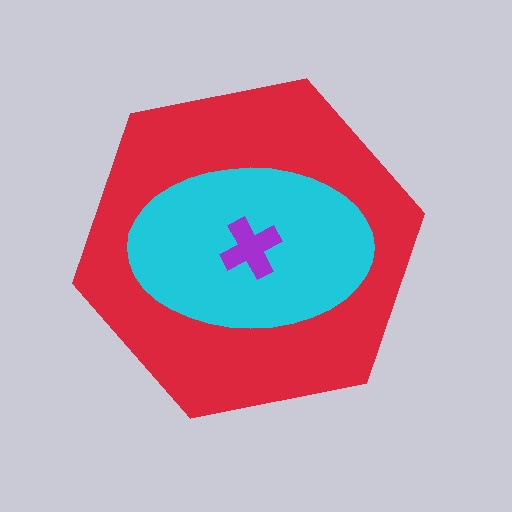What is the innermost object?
The purple cross.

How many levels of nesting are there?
3.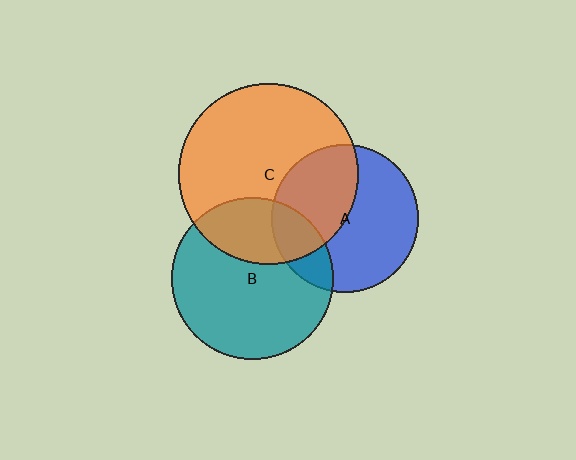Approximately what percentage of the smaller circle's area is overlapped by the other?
Approximately 20%.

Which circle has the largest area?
Circle C (orange).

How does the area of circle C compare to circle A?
Approximately 1.5 times.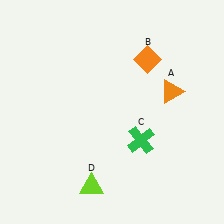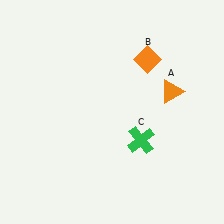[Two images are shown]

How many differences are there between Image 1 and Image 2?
There is 1 difference between the two images.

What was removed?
The lime triangle (D) was removed in Image 2.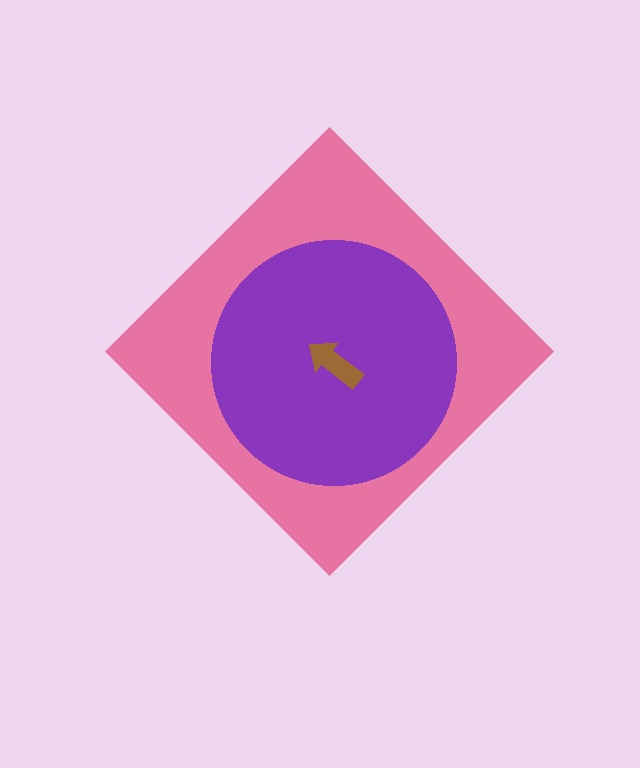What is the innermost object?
The brown arrow.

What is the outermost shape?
The pink diamond.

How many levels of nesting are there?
3.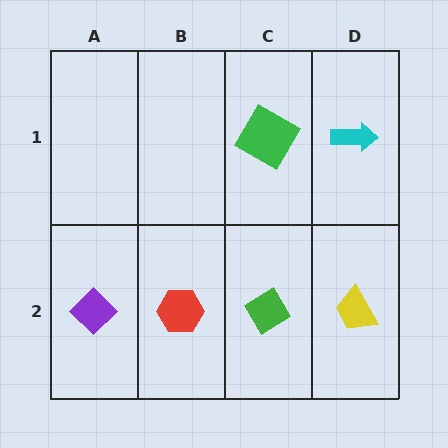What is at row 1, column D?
A cyan arrow.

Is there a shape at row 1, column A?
No, that cell is empty.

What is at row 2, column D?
A yellow trapezoid.